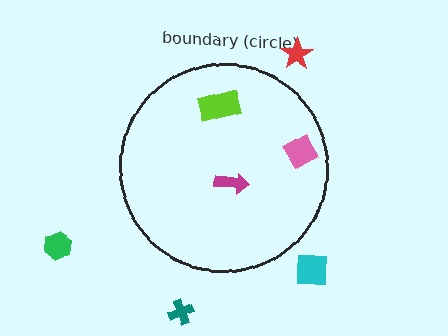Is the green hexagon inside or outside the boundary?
Outside.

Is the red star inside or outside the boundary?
Outside.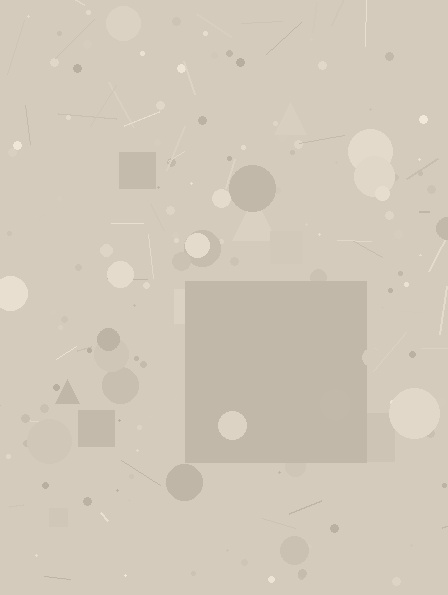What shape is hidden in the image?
A square is hidden in the image.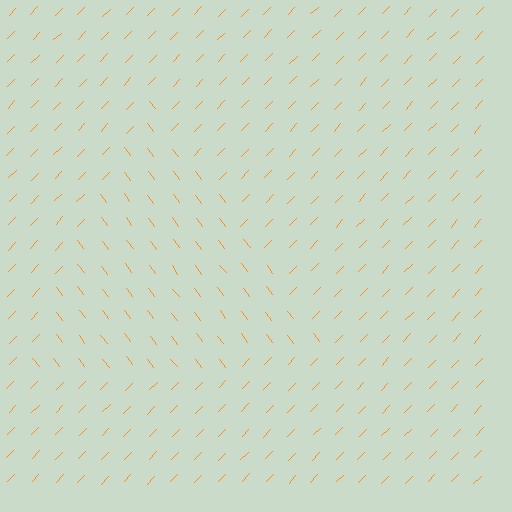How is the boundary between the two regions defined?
The boundary is defined purely by a change in line orientation (approximately 81 degrees difference). All lines are the same color and thickness.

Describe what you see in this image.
The image is filled with small orange line segments. A triangle region in the image has lines oriented differently from the surrounding lines, creating a visible texture boundary.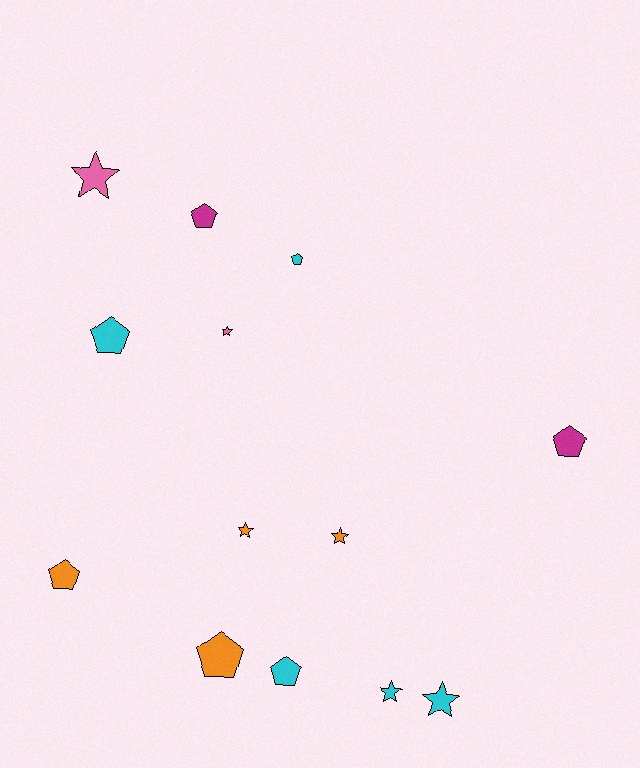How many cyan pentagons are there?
There are 3 cyan pentagons.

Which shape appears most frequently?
Pentagon, with 7 objects.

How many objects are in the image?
There are 13 objects.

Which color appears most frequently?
Cyan, with 5 objects.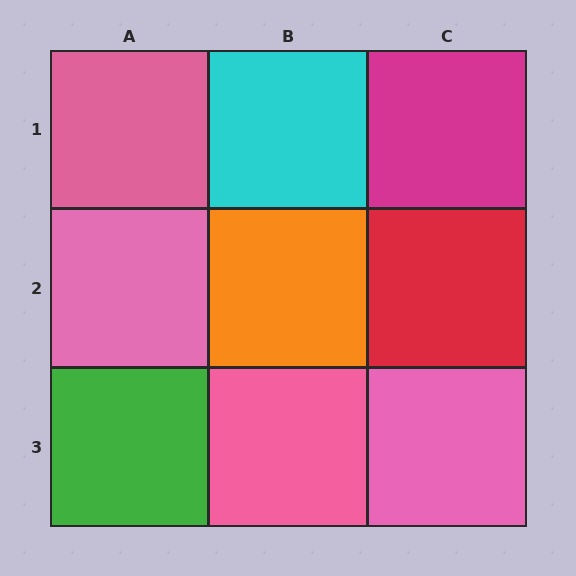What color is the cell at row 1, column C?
Magenta.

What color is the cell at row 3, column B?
Pink.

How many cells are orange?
1 cell is orange.